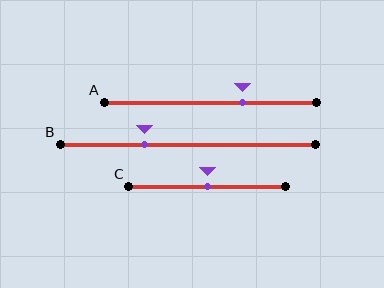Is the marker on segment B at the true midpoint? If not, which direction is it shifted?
No, the marker on segment B is shifted to the left by about 17% of the segment length.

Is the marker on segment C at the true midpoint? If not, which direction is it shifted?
Yes, the marker on segment C is at the true midpoint.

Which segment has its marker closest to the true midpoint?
Segment C has its marker closest to the true midpoint.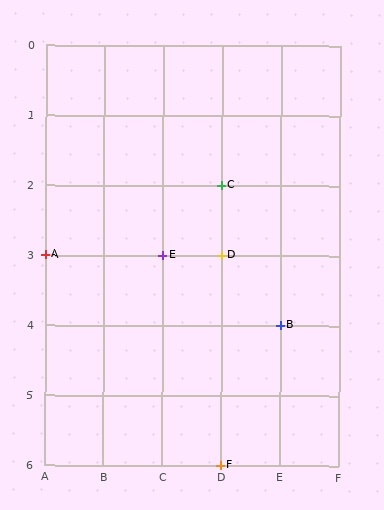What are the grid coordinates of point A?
Point A is at grid coordinates (A, 3).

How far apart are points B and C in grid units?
Points B and C are 1 column and 2 rows apart (about 2.2 grid units diagonally).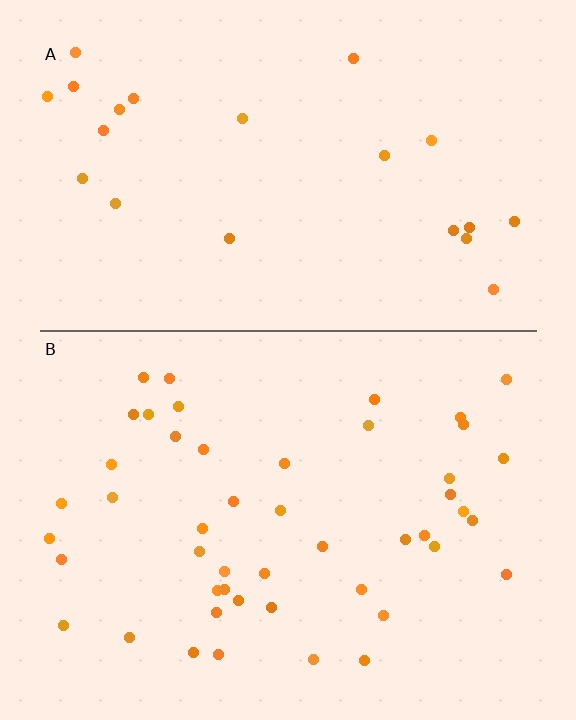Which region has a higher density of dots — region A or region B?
B (the bottom).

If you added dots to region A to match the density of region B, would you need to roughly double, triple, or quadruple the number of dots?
Approximately double.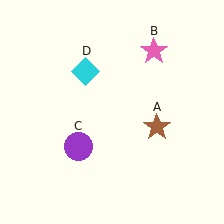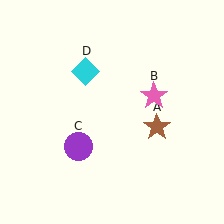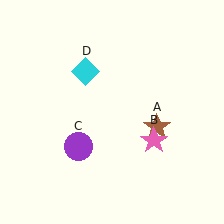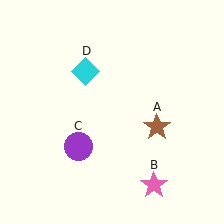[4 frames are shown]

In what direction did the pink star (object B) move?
The pink star (object B) moved down.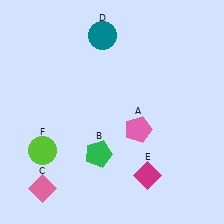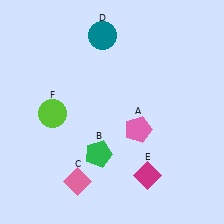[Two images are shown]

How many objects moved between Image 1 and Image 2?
2 objects moved between the two images.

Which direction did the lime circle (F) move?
The lime circle (F) moved up.